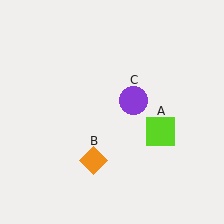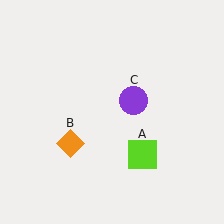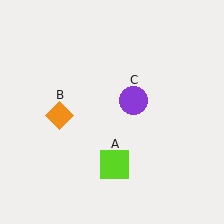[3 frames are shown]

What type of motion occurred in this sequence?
The lime square (object A), orange diamond (object B) rotated clockwise around the center of the scene.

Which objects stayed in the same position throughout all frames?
Purple circle (object C) remained stationary.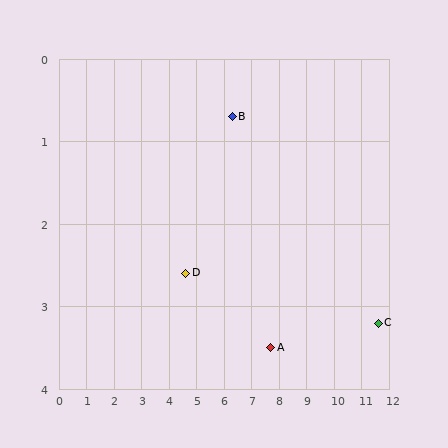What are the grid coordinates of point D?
Point D is at approximately (4.6, 2.6).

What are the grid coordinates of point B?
Point B is at approximately (6.3, 0.7).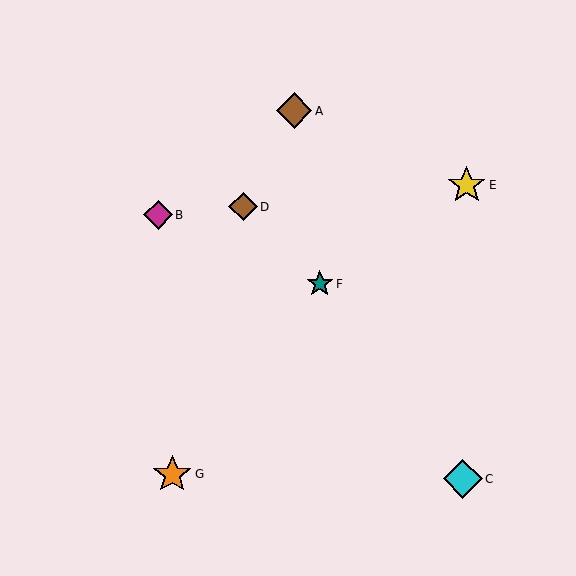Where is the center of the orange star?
The center of the orange star is at (172, 474).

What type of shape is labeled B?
Shape B is a magenta diamond.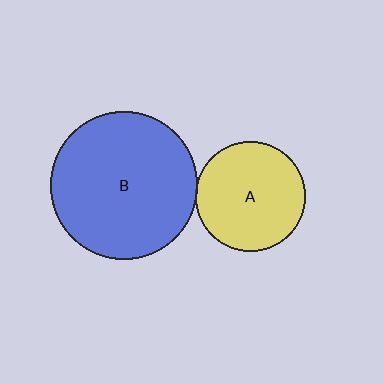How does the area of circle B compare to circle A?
Approximately 1.8 times.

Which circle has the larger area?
Circle B (blue).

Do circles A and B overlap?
Yes.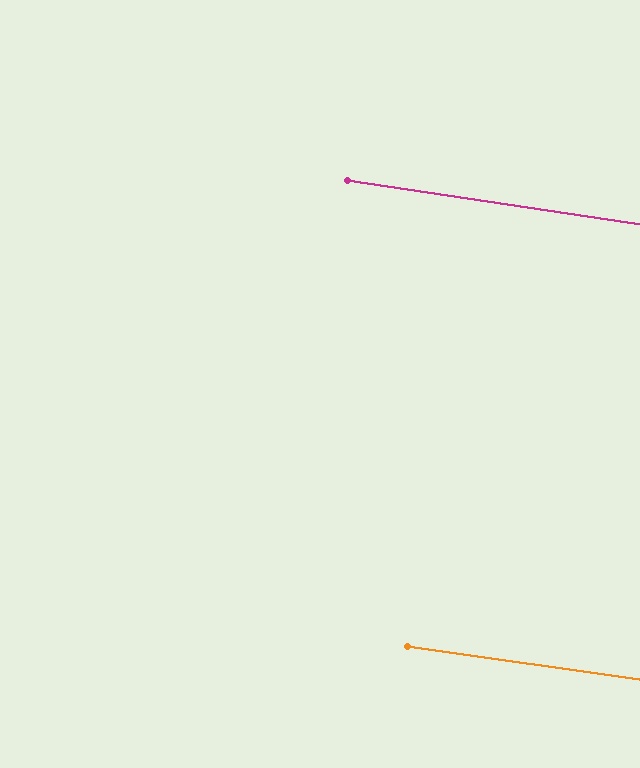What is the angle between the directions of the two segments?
Approximately 1 degree.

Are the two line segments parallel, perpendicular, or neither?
Parallel — their directions differ by only 0.6°.